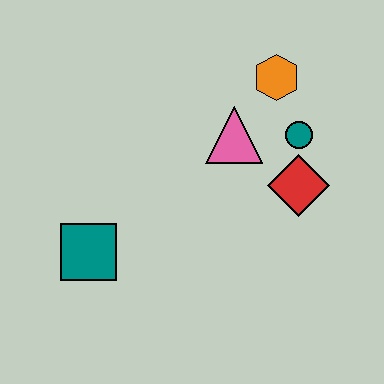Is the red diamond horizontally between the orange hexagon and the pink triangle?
No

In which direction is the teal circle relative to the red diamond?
The teal circle is above the red diamond.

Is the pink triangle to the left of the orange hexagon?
Yes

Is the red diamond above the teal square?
Yes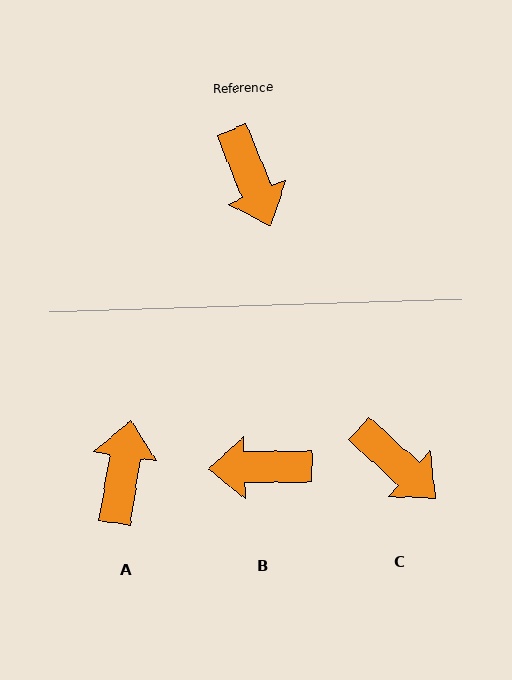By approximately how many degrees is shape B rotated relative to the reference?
Approximately 111 degrees clockwise.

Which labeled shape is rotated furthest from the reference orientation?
A, about 149 degrees away.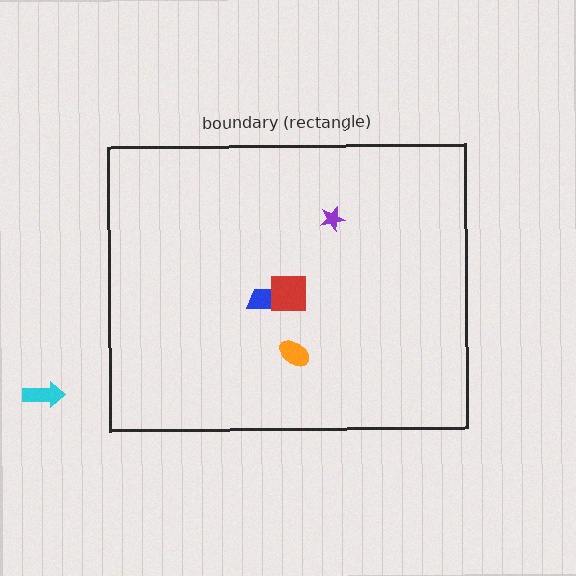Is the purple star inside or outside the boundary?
Inside.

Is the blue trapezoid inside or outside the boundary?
Inside.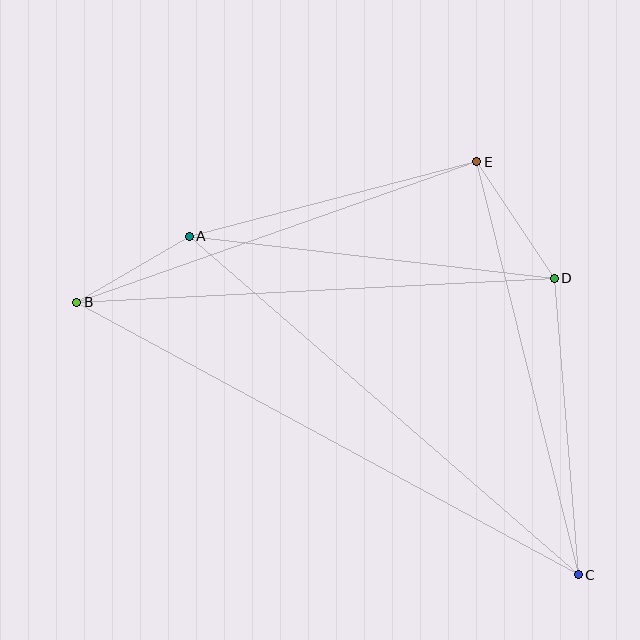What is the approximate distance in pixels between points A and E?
The distance between A and E is approximately 297 pixels.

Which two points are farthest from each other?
Points B and C are farthest from each other.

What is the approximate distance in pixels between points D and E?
The distance between D and E is approximately 140 pixels.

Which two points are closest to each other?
Points A and B are closest to each other.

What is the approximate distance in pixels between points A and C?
The distance between A and C is approximately 515 pixels.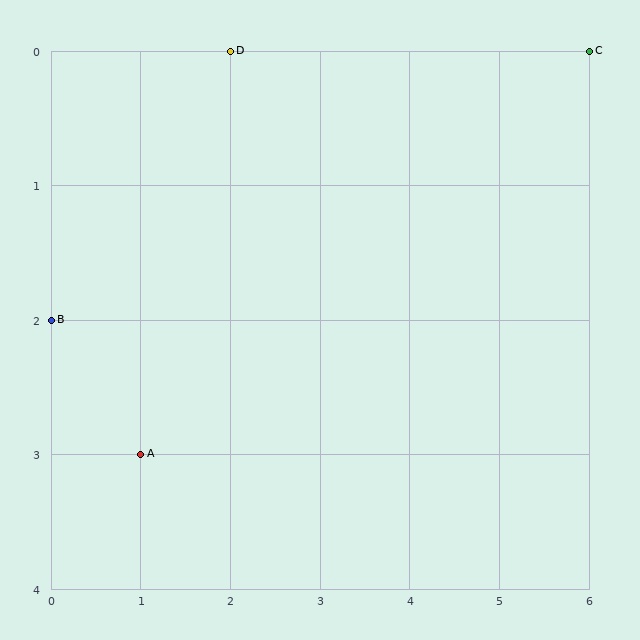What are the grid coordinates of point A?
Point A is at grid coordinates (1, 3).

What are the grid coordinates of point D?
Point D is at grid coordinates (2, 0).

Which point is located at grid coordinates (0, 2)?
Point B is at (0, 2).